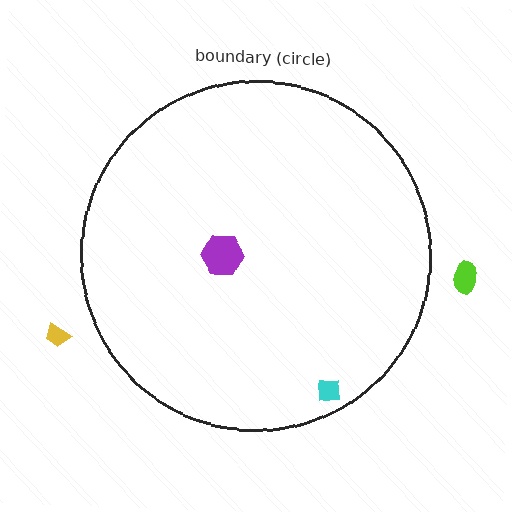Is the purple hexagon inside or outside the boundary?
Inside.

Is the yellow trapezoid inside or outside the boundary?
Outside.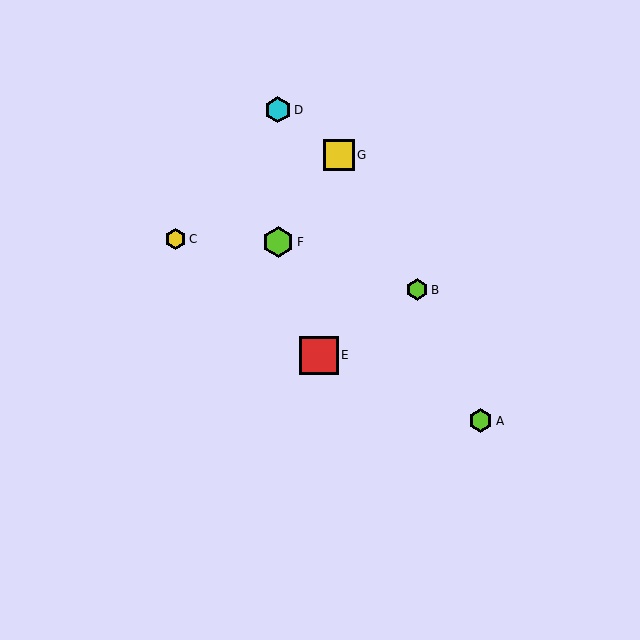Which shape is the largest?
The red square (labeled E) is the largest.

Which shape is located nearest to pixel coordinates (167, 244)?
The yellow hexagon (labeled C) at (175, 239) is nearest to that location.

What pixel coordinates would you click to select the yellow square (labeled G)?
Click at (339, 155) to select the yellow square G.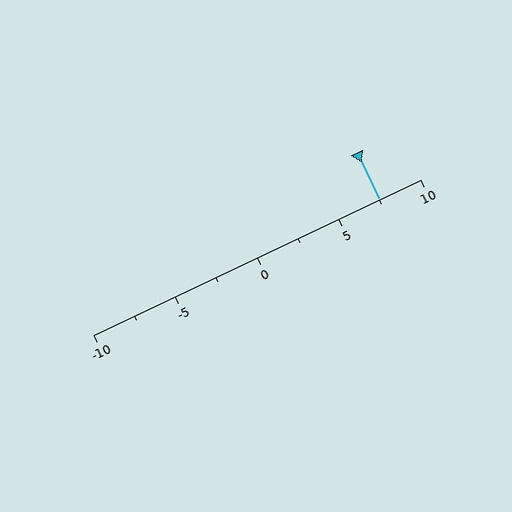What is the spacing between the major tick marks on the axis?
The major ticks are spaced 5 apart.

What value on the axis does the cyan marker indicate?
The marker indicates approximately 7.5.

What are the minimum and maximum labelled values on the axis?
The axis runs from -10 to 10.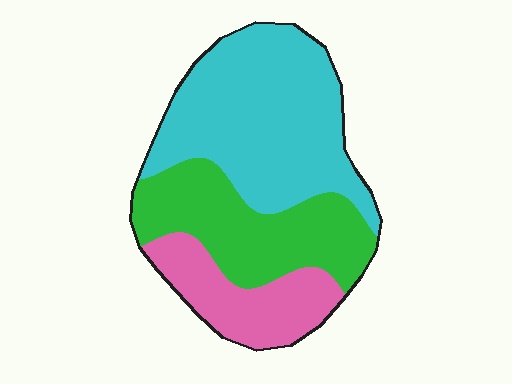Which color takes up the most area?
Cyan, at roughly 50%.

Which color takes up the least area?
Pink, at roughly 20%.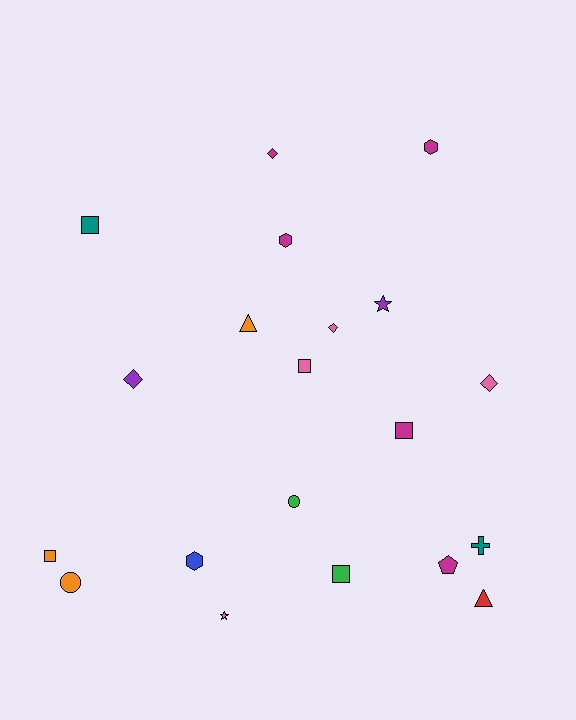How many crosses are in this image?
There is 1 cross.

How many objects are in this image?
There are 20 objects.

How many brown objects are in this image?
There are no brown objects.